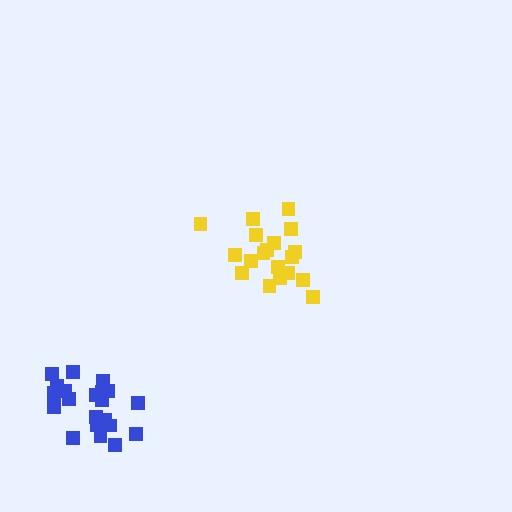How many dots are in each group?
Group 1: 21 dots, Group 2: 19 dots (40 total).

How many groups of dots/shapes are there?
There are 2 groups.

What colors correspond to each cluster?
The clusters are colored: blue, yellow.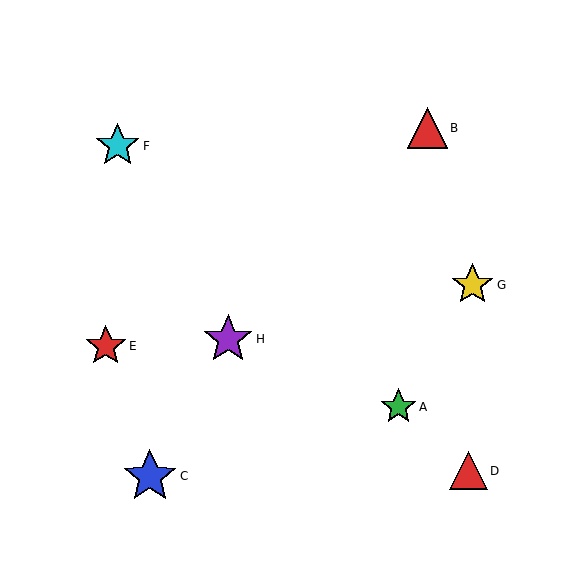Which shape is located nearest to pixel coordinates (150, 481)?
The blue star (labeled C) at (150, 476) is nearest to that location.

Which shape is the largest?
The blue star (labeled C) is the largest.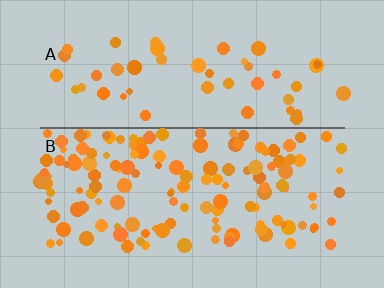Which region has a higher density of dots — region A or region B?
B (the bottom).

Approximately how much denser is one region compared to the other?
Approximately 2.7× — region B over region A.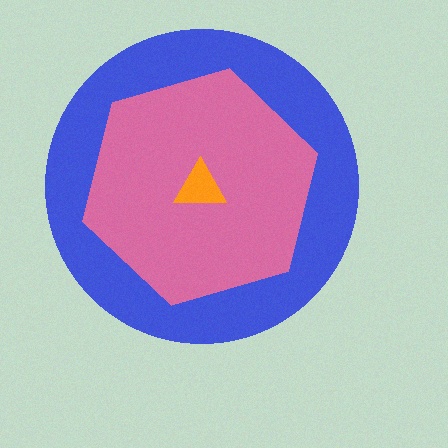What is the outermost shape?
The blue circle.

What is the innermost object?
The orange triangle.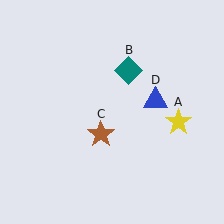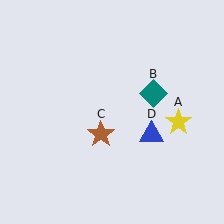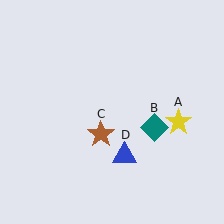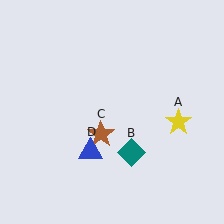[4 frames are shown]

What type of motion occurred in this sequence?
The teal diamond (object B), blue triangle (object D) rotated clockwise around the center of the scene.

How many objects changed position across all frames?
2 objects changed position: teal diamond (object B), blue triangle (object D).